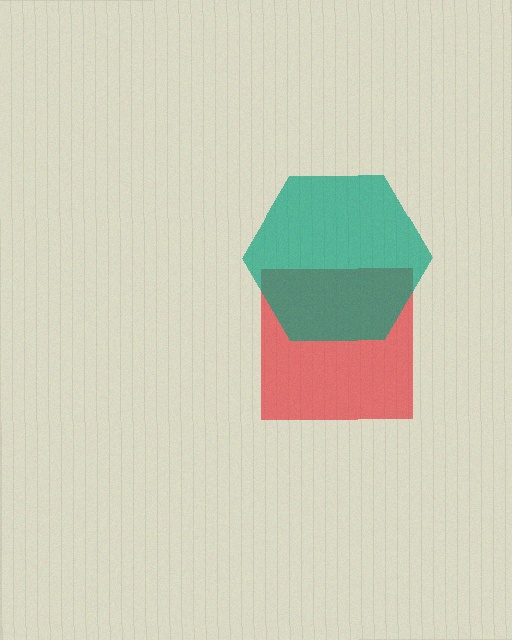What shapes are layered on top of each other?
The layered shapes are: a red square, a teal hexagon.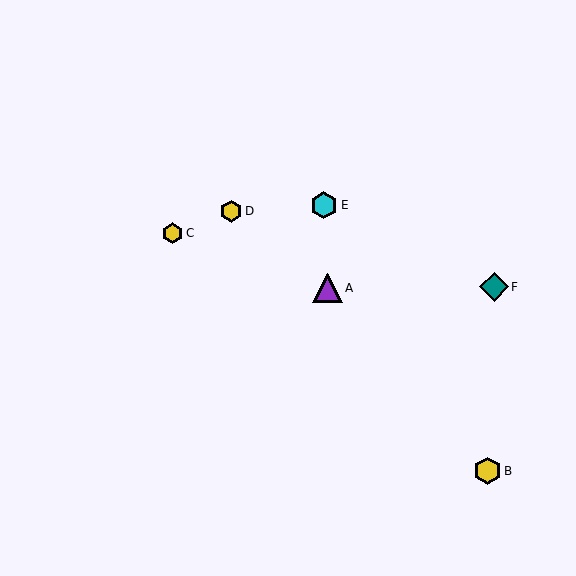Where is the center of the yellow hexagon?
The center of the yellow hexagon is at (487, 471).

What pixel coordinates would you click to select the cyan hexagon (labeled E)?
Click at (324, 205) to select the cyan hexagon E.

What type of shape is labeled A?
Shape A is a purple triangle.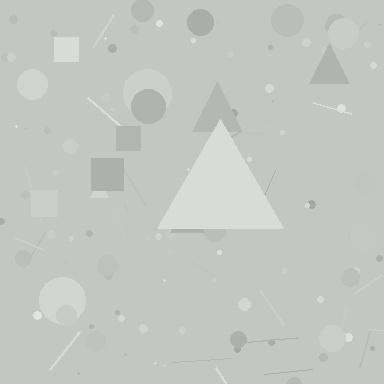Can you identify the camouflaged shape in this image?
The camouflaged shape is a triangle.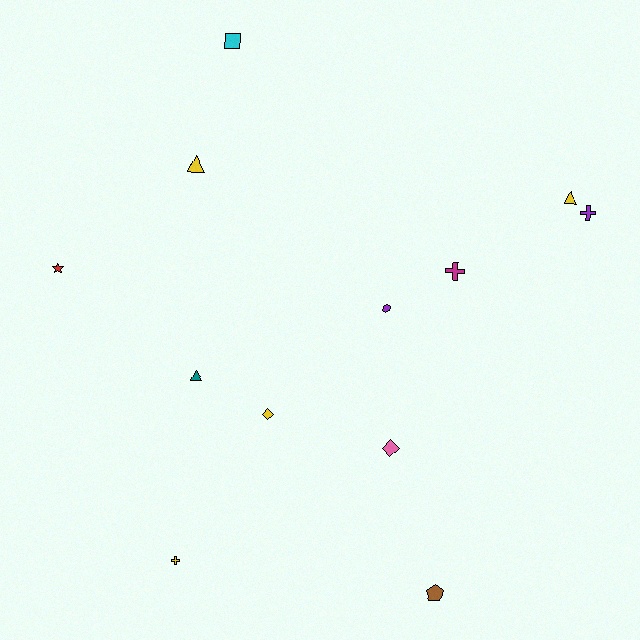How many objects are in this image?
There are 12 objects.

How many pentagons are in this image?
There is 1 pentagon.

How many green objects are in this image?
There are no green objects.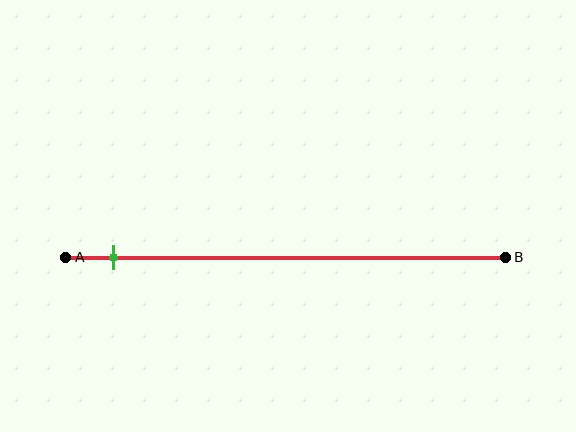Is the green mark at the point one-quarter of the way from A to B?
No, the mark is at about 10% from A, not at the 25% one-quarter point.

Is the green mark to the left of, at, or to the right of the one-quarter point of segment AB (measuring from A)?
The green mark is to the left of the one-quarter point of segment AB.